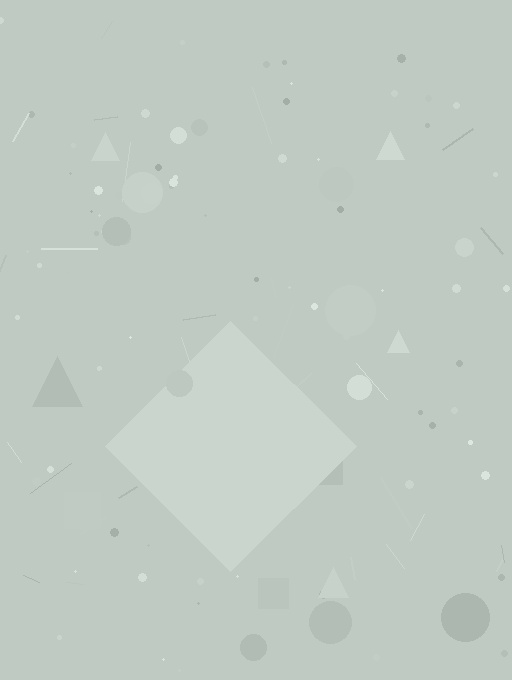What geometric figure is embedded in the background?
A diamond is embedded in the background.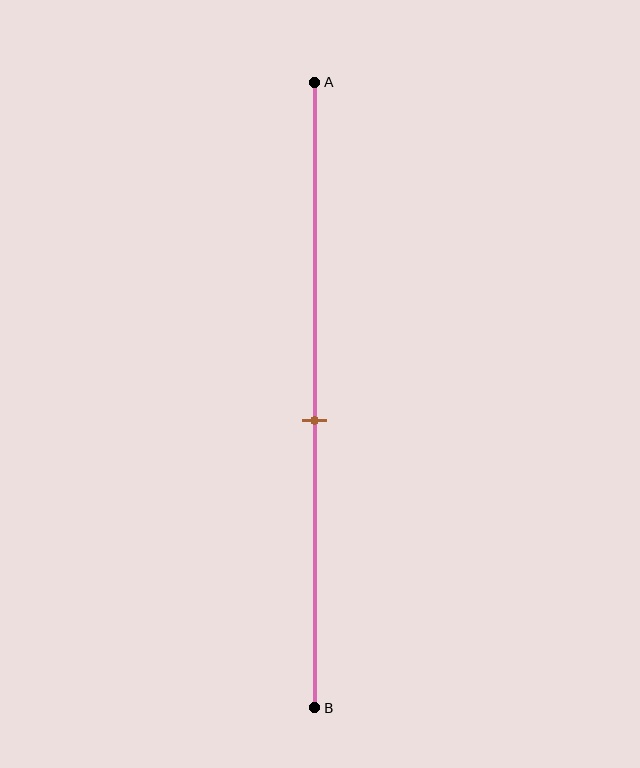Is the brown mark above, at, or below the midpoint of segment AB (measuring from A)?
The brown mark is below the midpoint of segment AB.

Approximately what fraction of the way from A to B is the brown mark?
The brown mark is approximately 55% of the way from A to B.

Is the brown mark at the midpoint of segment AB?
No, the mark is at about 55% from A, not at the 50% midpoint.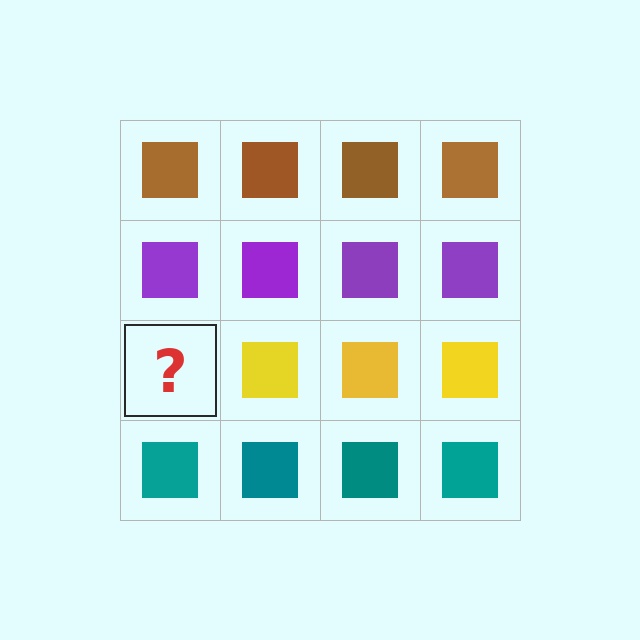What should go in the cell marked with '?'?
The missing cell should contain a yellow square.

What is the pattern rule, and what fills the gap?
The rule is that each row has a consistent color. The gap should be filled with a yellow square.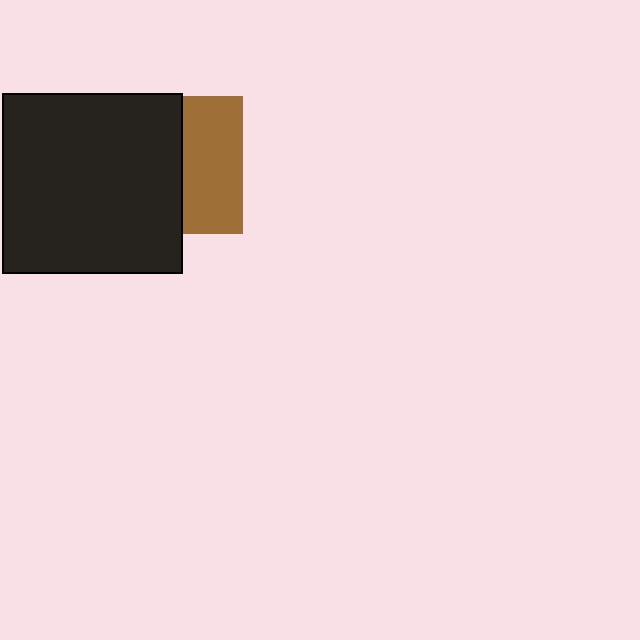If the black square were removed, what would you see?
You would see the complete brown square.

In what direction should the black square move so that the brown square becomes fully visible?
The black square should move left. That is the shortest direction to clear the overlap and leave the brown square fully visible.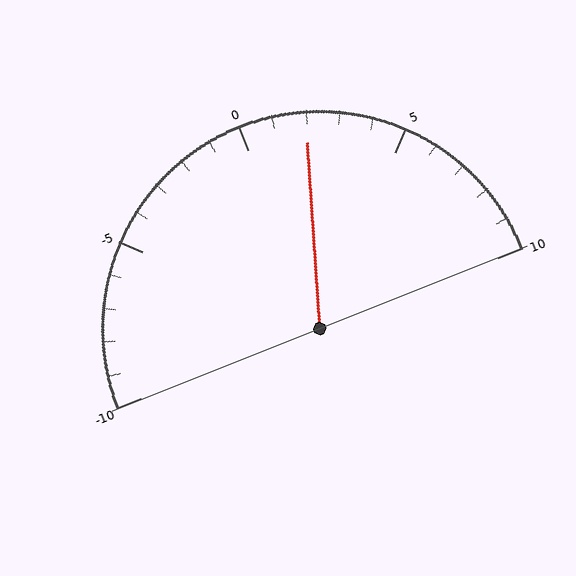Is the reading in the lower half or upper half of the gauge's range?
The reading is in the upper half of the range (-10 to 10).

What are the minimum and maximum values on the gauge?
The gauge ranges from -10 to 10.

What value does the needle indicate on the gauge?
The needle indicates approximately 2.